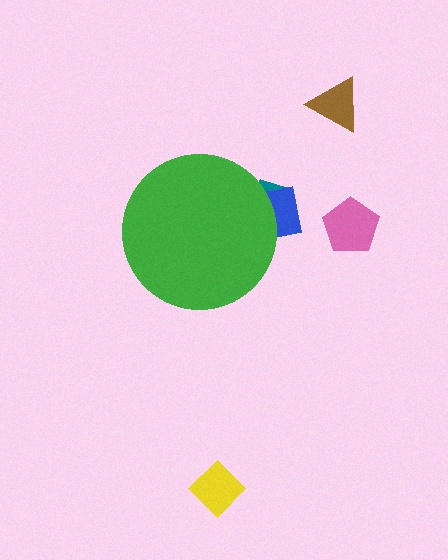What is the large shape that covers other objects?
A green circle.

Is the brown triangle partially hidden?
No, the brown triangle is fully visible.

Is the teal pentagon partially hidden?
Yes, the teal pentagon is partially hidden behind the green circle.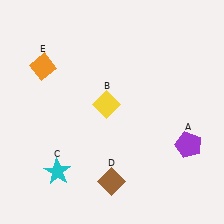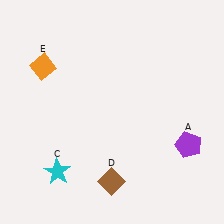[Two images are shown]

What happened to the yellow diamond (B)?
The yellow diamond (B) was removed in Image 2. It was in the top-left area of Image 1.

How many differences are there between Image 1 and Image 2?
There is 1 difference between the two images.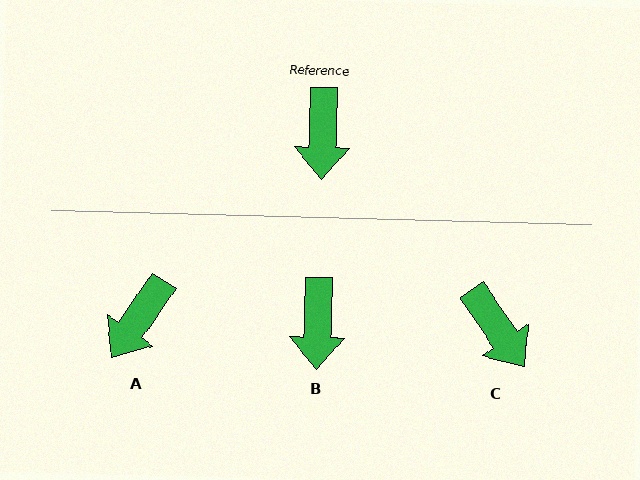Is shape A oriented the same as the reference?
No, it is off by about 33 degrees.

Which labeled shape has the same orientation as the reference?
B.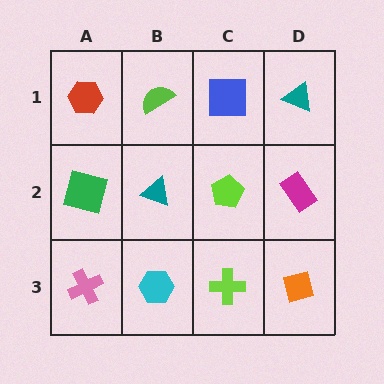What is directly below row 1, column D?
A magenta rectangle.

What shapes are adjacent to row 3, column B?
A teal triangle (row 2, column B), a pink cross (row 3, column A), a lime cross (row 3, column C).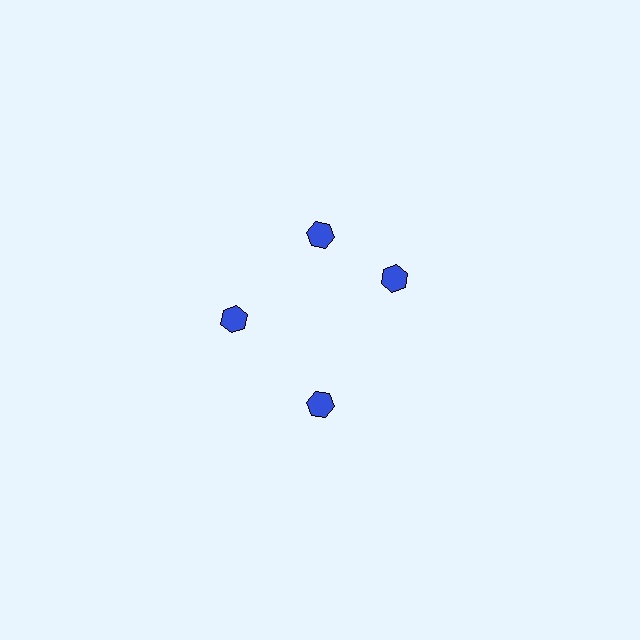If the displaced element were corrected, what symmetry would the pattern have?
It would have 4-fold rotational symmetry — the pattern would map onto itself every 90 degrees.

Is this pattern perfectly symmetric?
No. The 4 blue hexagons are arranged in a ring, but one element near the 3 o'clock position is rotated out of alignment along the ring, breaking the 4-fold rotational symmetry.